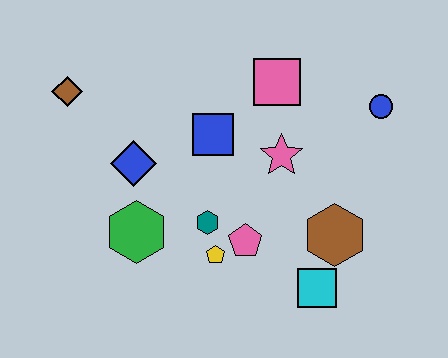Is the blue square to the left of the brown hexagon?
Yes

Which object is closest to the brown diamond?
The blue diamond is closest to the brown diamond.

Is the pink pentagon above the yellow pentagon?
Yes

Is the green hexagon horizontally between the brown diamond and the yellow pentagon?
Yes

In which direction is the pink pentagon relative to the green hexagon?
The pink pentagon is to the right of the green hexagon.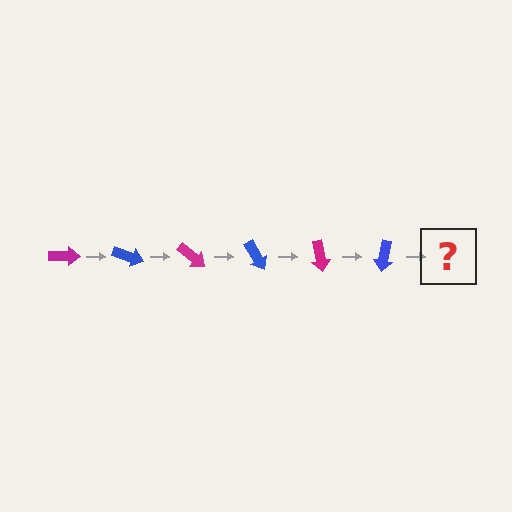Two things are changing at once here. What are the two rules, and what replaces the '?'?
The two rules are that it rotates 20 degrees each step and the color cycles through magenta and blue. The '?' should be a magenta arrow, rotated 120 degrees from the start.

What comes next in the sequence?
The next element should be a magenta arrow, rotated 120 degrees from the start.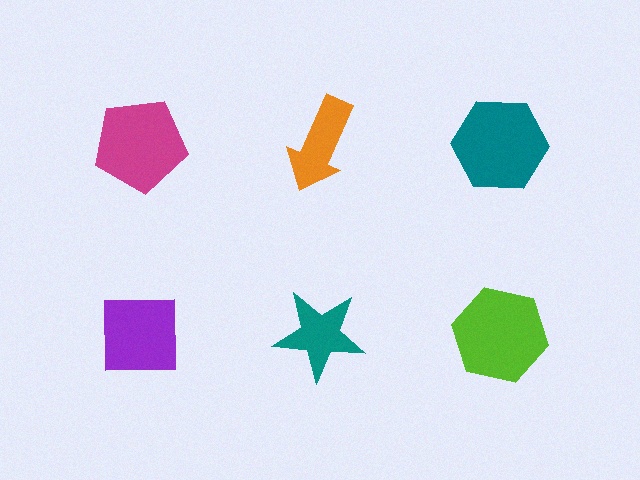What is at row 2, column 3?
A lime hexagon.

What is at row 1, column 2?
An orange arrow.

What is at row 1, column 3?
A teal hexagon.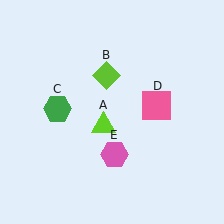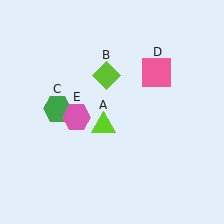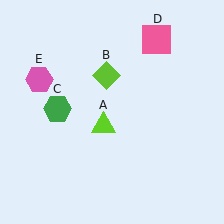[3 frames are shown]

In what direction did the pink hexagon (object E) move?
The pink hexagon (object E) moved up and to the left.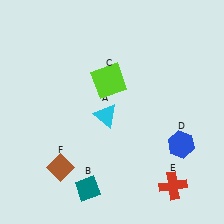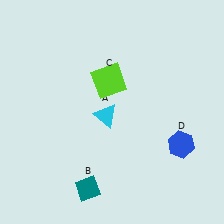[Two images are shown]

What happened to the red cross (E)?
The red cross (E) was removed in Image 2. It was in the bottom-right area of Image 1.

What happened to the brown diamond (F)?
The brown diamond (F) was removed in Image 2. It was in the bottom-left area of Image 1.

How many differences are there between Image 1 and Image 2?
There are 2 differences between the two images.